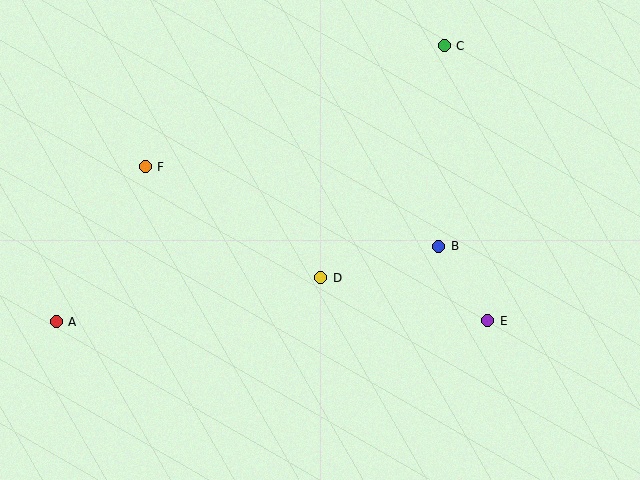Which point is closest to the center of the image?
Point D at (321, 278) is closest to the center.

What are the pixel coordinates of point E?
Point E is at (488, 321).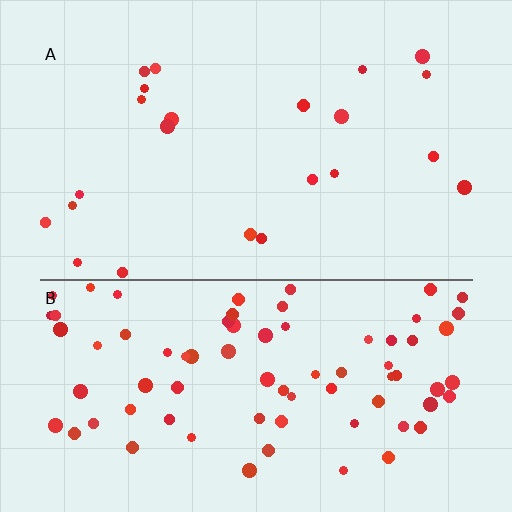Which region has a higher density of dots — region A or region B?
B (the bottom).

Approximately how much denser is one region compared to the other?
Approximately 3.5× — region B over region A.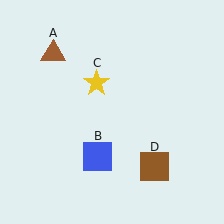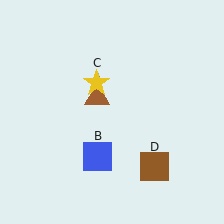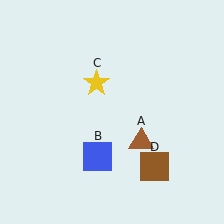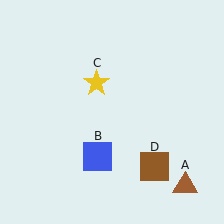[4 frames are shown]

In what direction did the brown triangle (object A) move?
The brown triangle (object A) moved down and to the right.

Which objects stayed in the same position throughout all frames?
Blue square (object B) and yellow star (object C) and brown square (object D) remained stationary.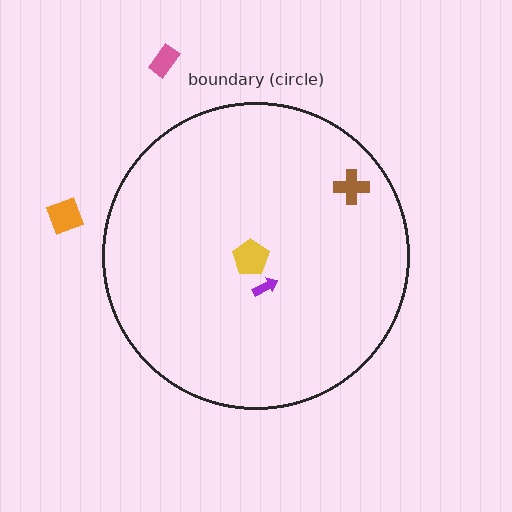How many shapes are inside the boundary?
3 inside, 2 outside.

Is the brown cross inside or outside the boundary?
Inside.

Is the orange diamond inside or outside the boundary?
Outside.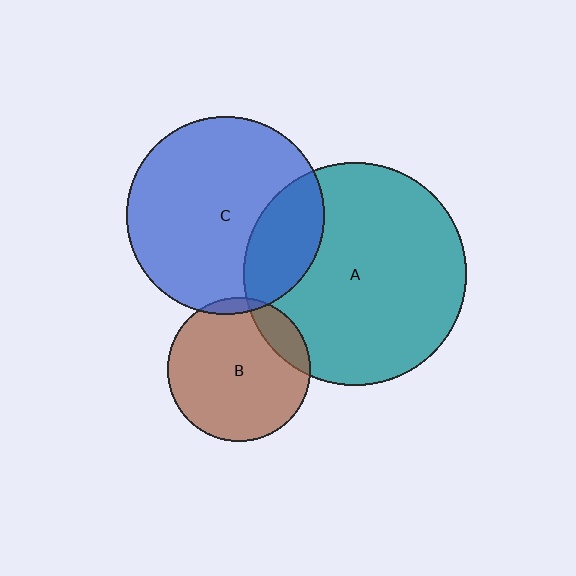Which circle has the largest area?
Circle A (teal).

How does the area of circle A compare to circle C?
Approximately 1.3 times.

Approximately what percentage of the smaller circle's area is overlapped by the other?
Approximately 25%.